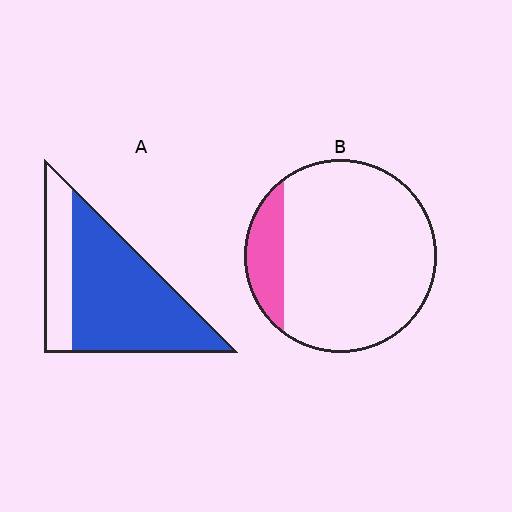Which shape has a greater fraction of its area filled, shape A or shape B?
Shape A.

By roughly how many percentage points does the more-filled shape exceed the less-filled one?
By roughly 60 percentage points (A over B).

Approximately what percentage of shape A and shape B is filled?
A is approximately 75% and B is approximately 15%.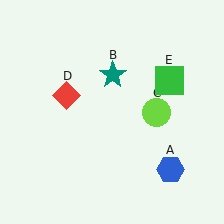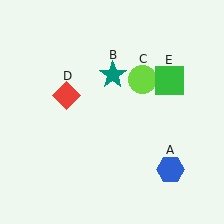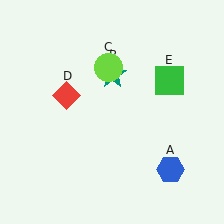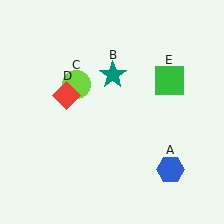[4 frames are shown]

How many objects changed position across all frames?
1 object changed position: lime circle (object C).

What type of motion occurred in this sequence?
The lime circle (object C) rotated counterclockwise around the center of the scene.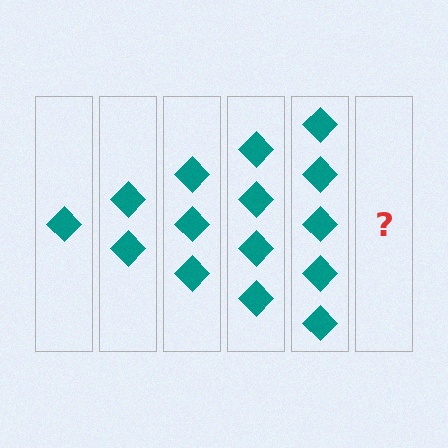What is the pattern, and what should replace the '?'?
The pattern is that each step adds one more diamond. The '?' should be 6 diamonds.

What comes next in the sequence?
The next element should be 6 diamonds.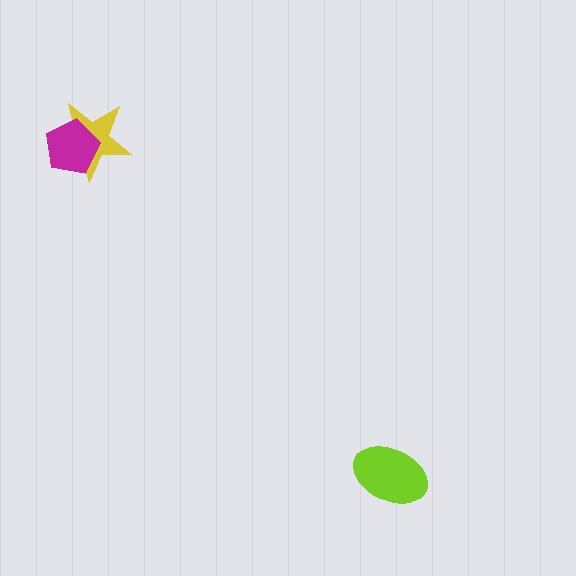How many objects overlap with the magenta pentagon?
1 object overlaps with the magenta pentagon.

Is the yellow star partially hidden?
Yes, it is partially covered by another shape.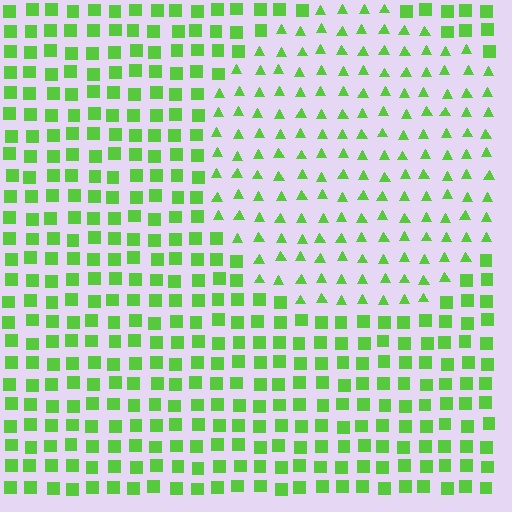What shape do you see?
I see a circle.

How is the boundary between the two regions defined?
The boundary is defined by a change in element shape: triangles inside vs. squares outside. All elements share the same color and spacing.